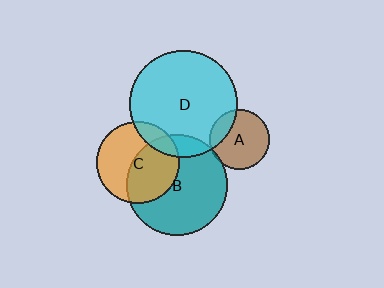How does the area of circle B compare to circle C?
Approximately 1.5 times.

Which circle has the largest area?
Circle D (cyan).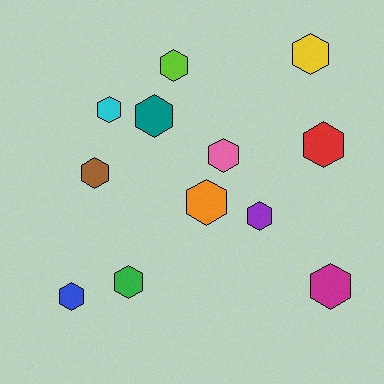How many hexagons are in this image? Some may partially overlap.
There are 12 hexagons.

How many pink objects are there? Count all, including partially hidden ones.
There is 1 pink object.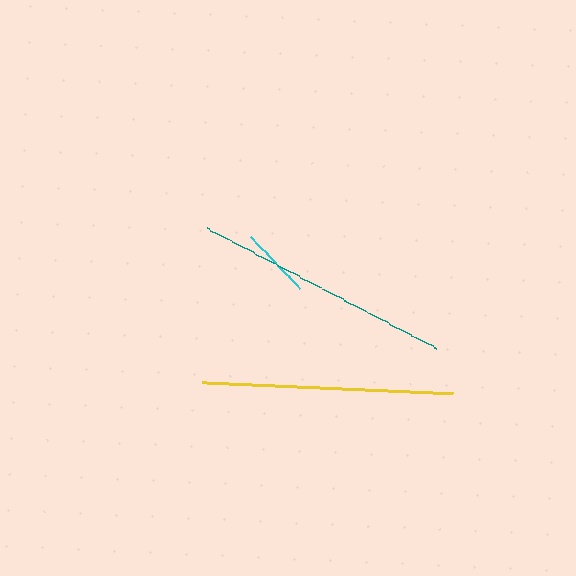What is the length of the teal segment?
The teal segment is approximately 259 pixels long.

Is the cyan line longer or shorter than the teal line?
The teal line is longer than the cyan line.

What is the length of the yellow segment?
The yellow segment is approximately 251 pixels long.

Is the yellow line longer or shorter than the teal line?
The teal line is longer than the yellow line.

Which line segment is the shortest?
The cyan line is the shortest at approximately 70 pixels.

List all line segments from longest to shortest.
From longest to shortest: teal, yellow, cyan.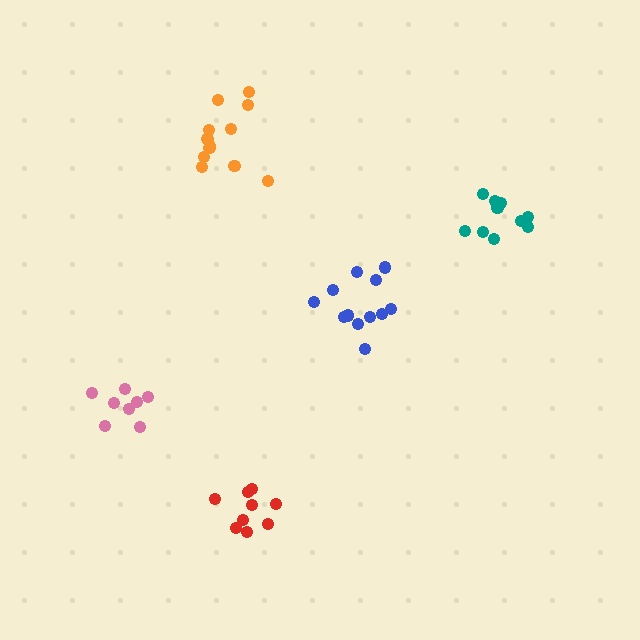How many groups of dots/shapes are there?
There are 5 groups.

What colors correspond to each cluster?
The clusters are colored: orange, red, blue, pink, teal.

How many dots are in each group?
Group 1: 12 dots, Group 2: 9 dots, Group 3: 12 dots, Group 4: 8 dots, Group 5: 10 dots (51 total).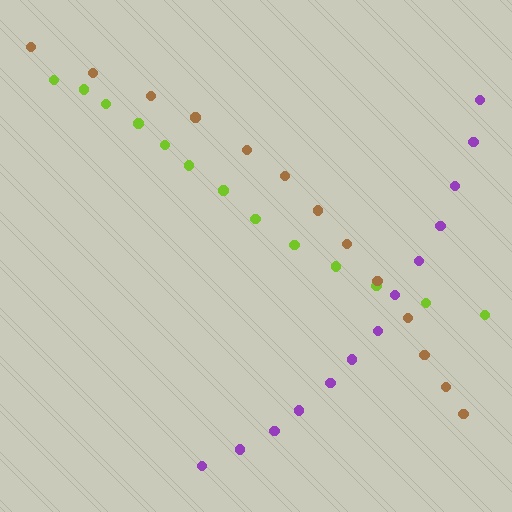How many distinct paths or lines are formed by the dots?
There are 3 distinct paths.